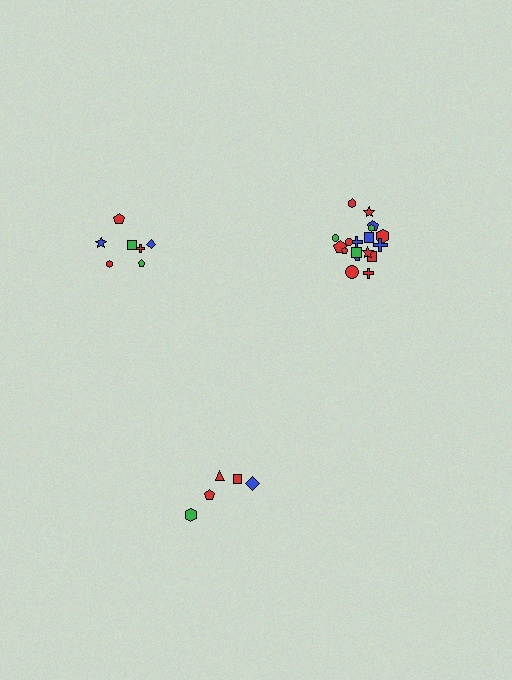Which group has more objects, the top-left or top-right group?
The top-right group.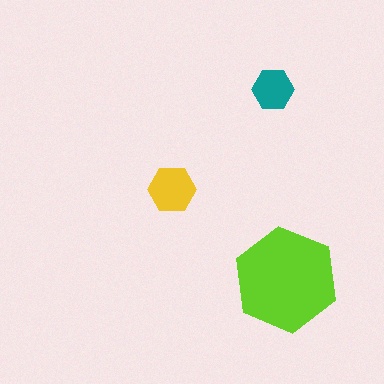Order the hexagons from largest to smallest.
the lime one, the yellow one, the teal one.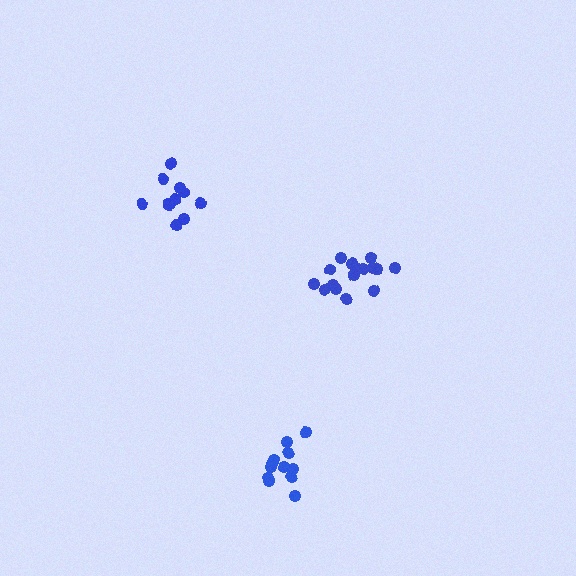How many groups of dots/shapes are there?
There are 3 groups.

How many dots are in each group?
Group 1: 13 dots, Group 2: 16 dots, Group 3: 12 dots (41 total).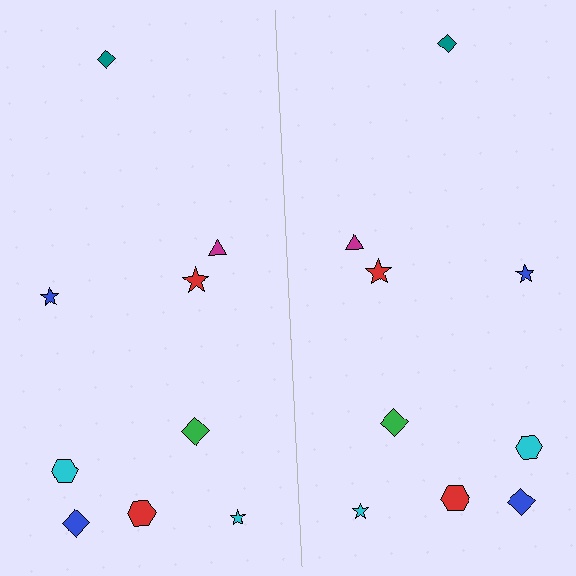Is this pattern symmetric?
Yes, this pattern has bilateral (reflection) symmetry.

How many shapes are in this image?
There are 18 shapes in this image.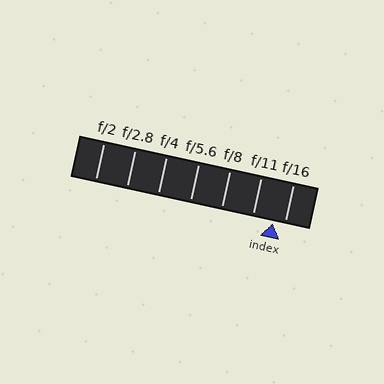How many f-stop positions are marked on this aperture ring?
There are 7 f-stop positions marked.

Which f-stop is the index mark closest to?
The index mark is closest to f/16.